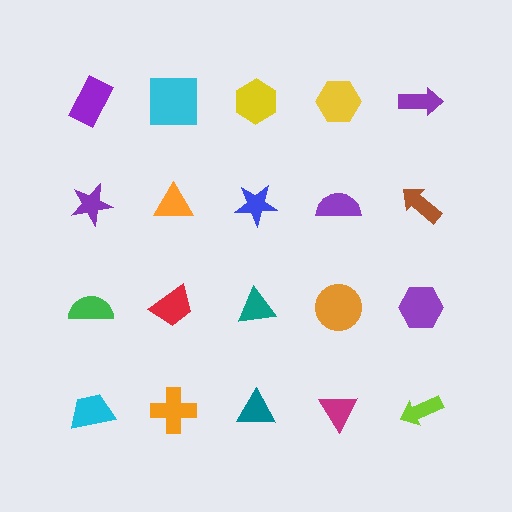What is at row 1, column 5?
A purple arrow.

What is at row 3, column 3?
A teal triangle.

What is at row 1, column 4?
A yellow hexagon.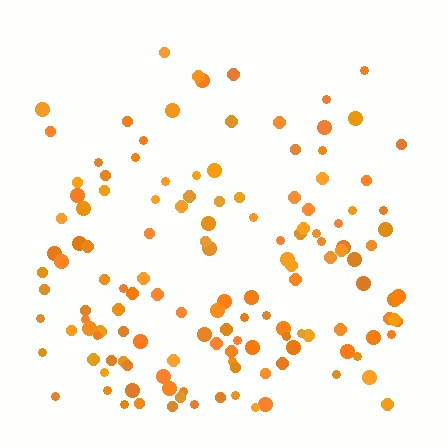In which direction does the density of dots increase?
From top to bottom, with the bottom side densest.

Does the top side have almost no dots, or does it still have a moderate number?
Still a moderate number, just noticeably fewer than the bottom.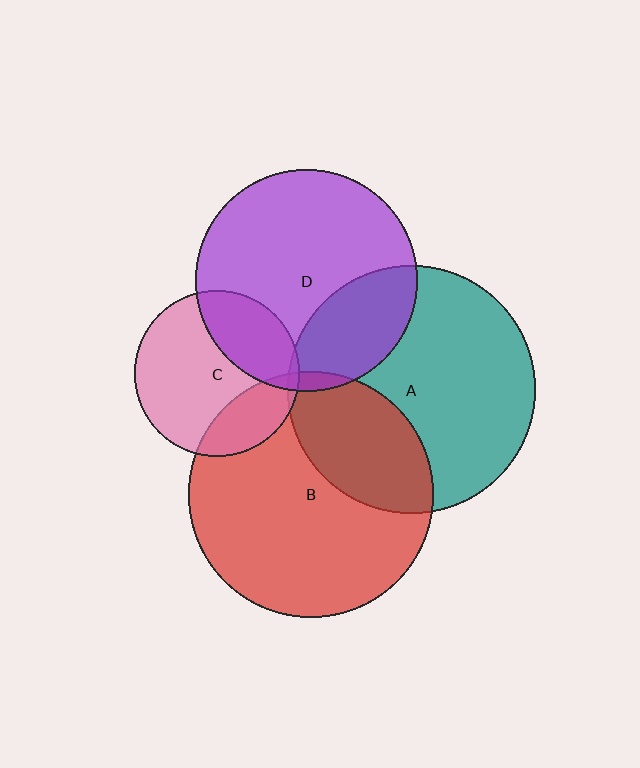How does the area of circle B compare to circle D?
Approximately 1.2 times.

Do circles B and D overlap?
Yes.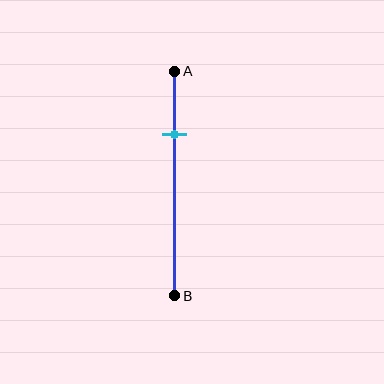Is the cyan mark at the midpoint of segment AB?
No, the mark is at about 30% from A, not at the 50% midpoint.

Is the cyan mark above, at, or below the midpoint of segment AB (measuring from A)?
The cyan mark is above the midpoint of segment AB.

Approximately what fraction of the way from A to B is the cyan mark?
The cyan mark is approximately 30% of the way from A to B.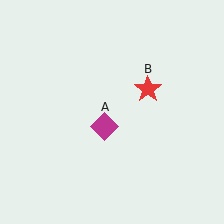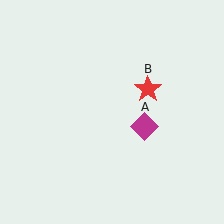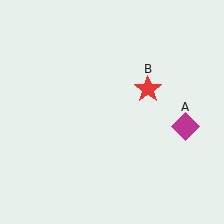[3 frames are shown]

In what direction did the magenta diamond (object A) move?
The magenta diamond (object A) moved right.